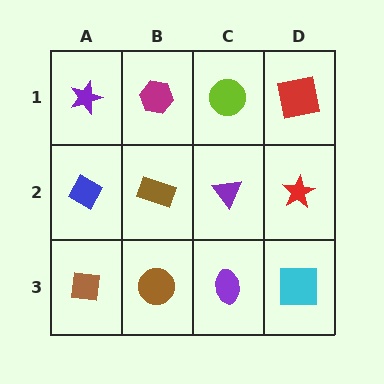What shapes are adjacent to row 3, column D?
A red star (row 2, column D), a purple ellipse (row 3, column C).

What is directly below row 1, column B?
A brown rectangle.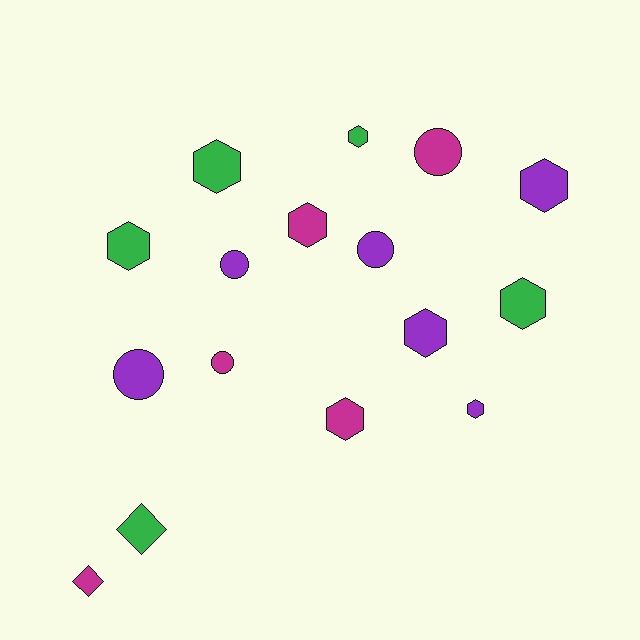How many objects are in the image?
There are 16 objects.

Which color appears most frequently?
Purple, with 6 objects.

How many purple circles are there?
There are 3 purple circles.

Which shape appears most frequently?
Hexagon, with 9 objects.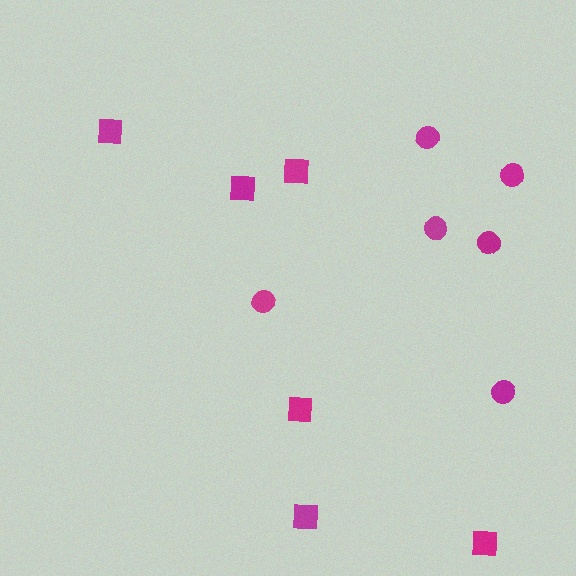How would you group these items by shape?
There are 2 groups: one group of circles (6) and one group of squares (6).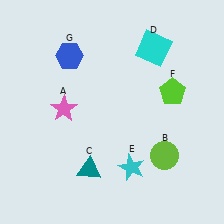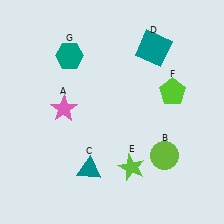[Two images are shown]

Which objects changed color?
D changed from cyan to teal. E changed from cyan to lime. G changed from blue to teal.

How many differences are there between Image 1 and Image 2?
There are 3 differences between the two images.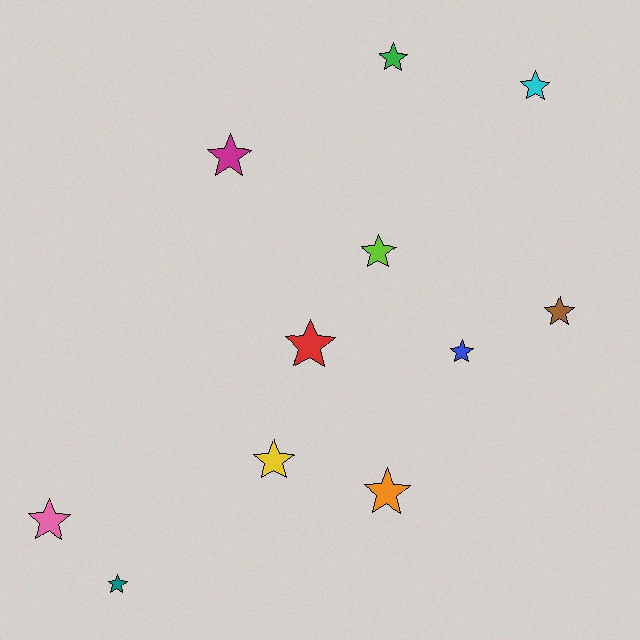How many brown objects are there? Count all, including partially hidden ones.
There is 1 brown object.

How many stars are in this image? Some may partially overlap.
There are 11 stars.